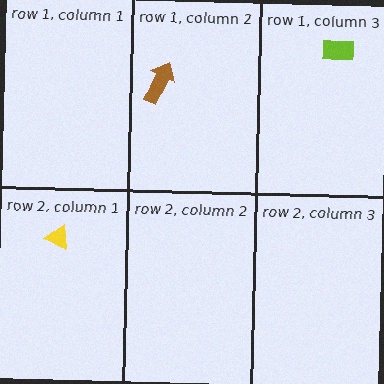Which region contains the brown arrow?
The row 1, column 2 region.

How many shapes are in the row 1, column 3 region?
1.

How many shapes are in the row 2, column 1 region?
1.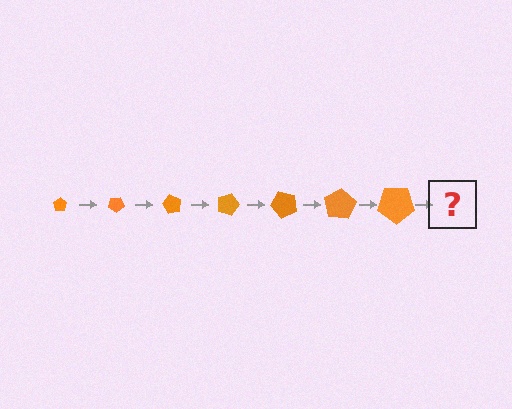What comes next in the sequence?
The next element should be a pentagon, larger than the previous one and rotated 210 degrees from the start.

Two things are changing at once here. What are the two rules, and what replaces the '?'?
The two rules are that the pentagon grows larger each step and it rotates 30 degrees each step. The '?' should be a pentagon, larger than the previous one and rotated 210 degrees from the start.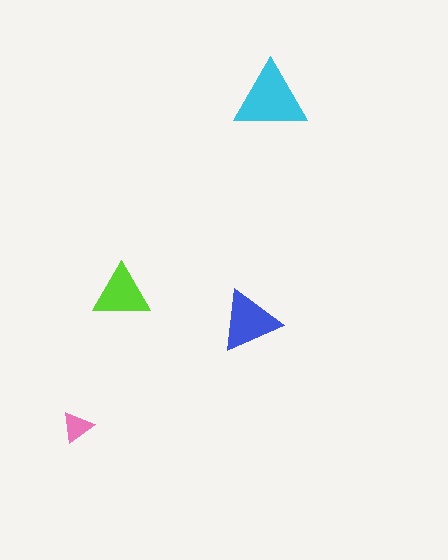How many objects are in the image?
There are 4 objects in the image.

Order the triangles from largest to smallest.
the cyan one, the blue one, the lime one, the pink one.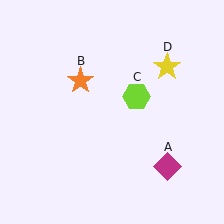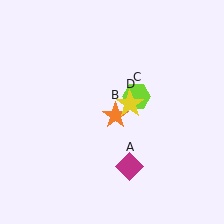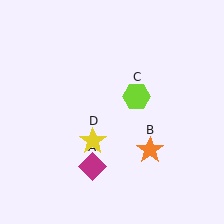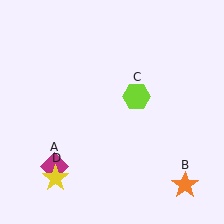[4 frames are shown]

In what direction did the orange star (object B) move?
The orange star (object B) moved down and to the right.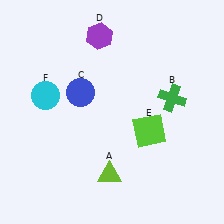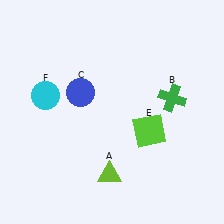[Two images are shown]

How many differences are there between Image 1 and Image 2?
There is 1 difference between the two images.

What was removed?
The purple hexagon (D) was removed in Image 2.